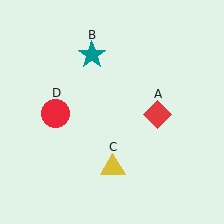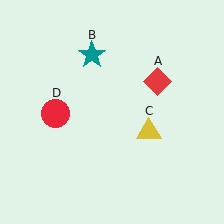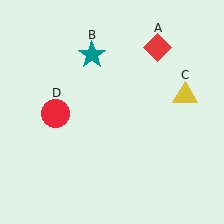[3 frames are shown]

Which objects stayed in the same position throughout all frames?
Teal star (object B) and red circle (object D) remained stationary.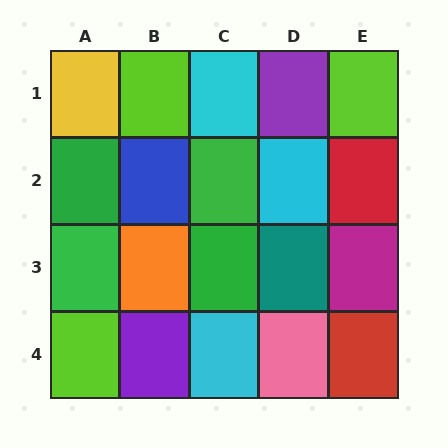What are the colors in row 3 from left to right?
Green, orange, green, teal, magenta.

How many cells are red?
2 cells are red.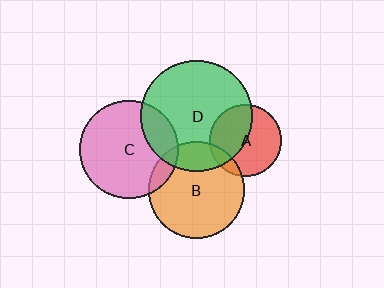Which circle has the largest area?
Circle D (green).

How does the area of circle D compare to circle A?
Approximately 2.4 times.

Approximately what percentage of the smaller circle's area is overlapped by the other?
Approximately 10%.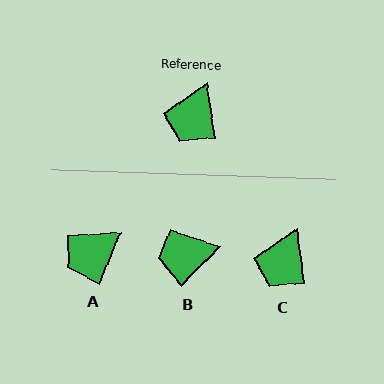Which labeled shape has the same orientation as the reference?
C.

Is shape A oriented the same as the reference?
No, it is off by about 31 degrees.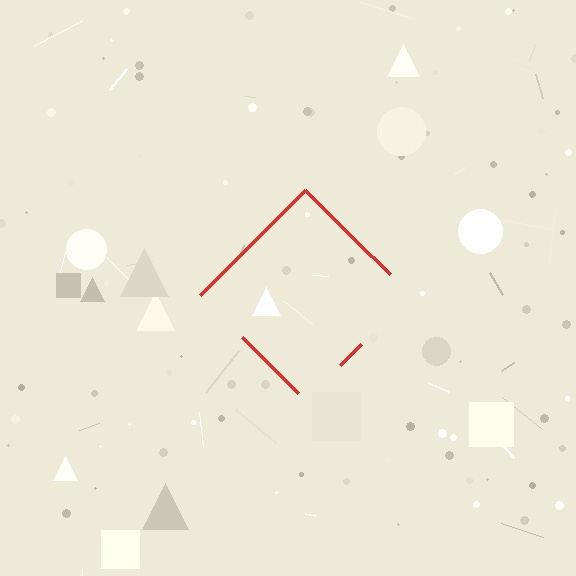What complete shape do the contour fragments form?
The contour fragments form a diamond.